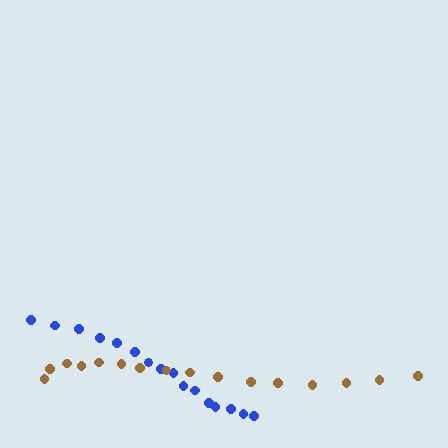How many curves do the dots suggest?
There are 2 distinct paths.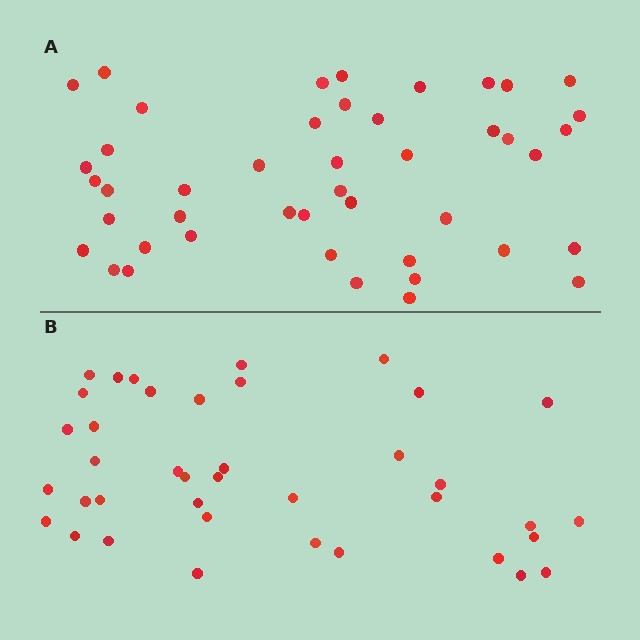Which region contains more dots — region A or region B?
Region A (the top region) has more dots.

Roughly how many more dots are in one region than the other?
Region A has about 6 more dots than region B.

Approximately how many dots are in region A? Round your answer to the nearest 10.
About 40 dots. (The exact count is 45, which rounds to 40.)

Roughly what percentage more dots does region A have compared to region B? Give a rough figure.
About 15% more.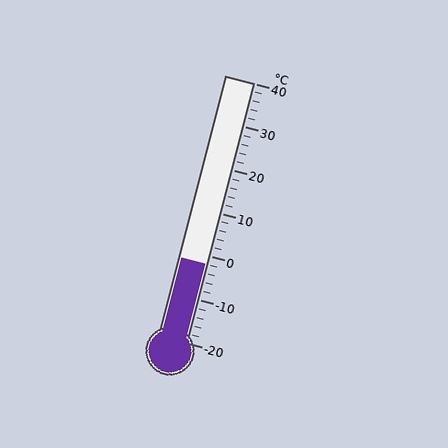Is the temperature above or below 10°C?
The temperature is below 10°C.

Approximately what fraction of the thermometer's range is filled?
The thermometer is filled to approximately 30% of its range.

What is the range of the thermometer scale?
The thermometer scale ranges from -20°C to 40°C.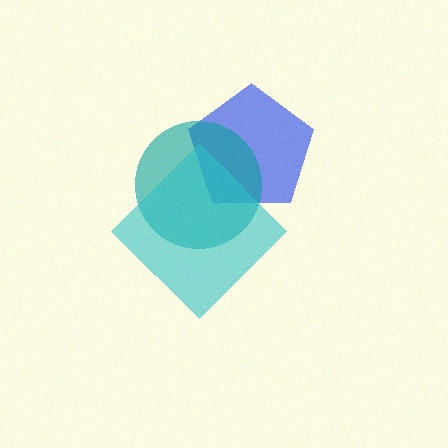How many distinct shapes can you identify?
There are 3 distinct shapes: a blue pentagon, a teal circle, a cyan diamond.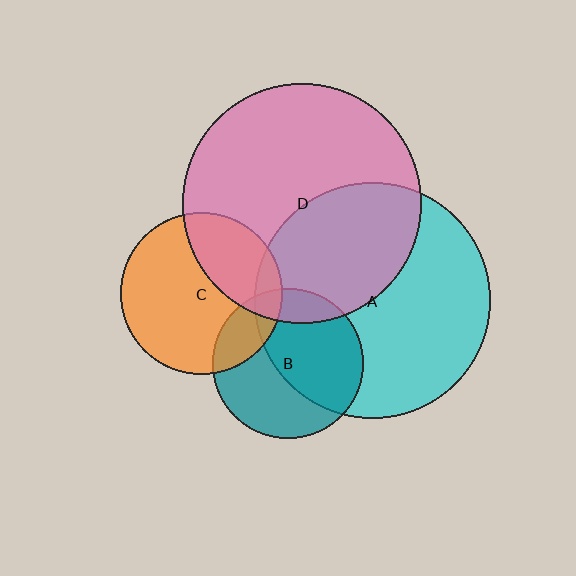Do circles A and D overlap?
Yes.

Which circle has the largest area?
Circle D (pink).